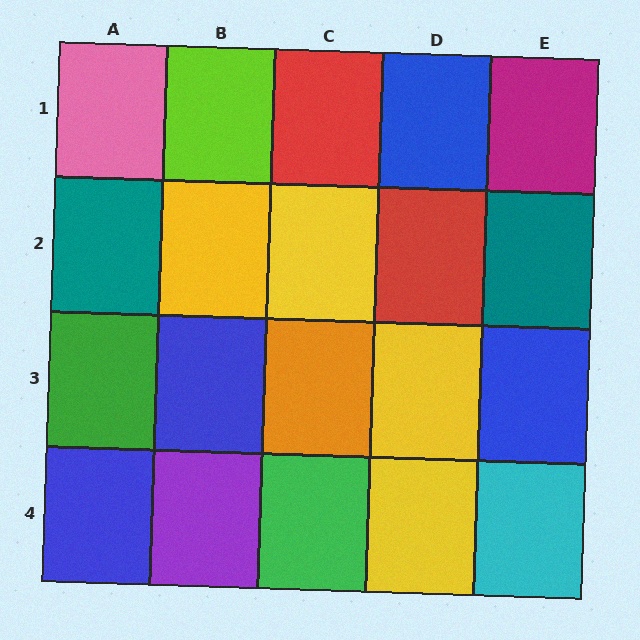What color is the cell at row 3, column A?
Green.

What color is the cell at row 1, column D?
Blue.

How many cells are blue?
4 cells are blue.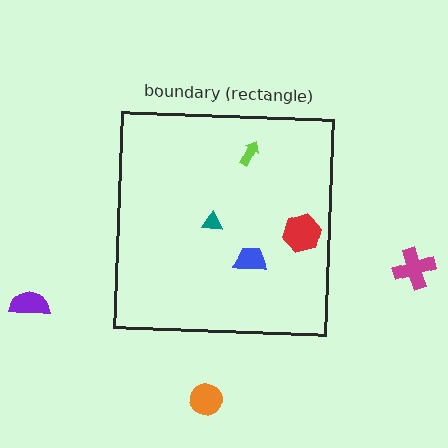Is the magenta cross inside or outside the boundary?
Outside.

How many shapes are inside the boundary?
4 inside, 3 outside.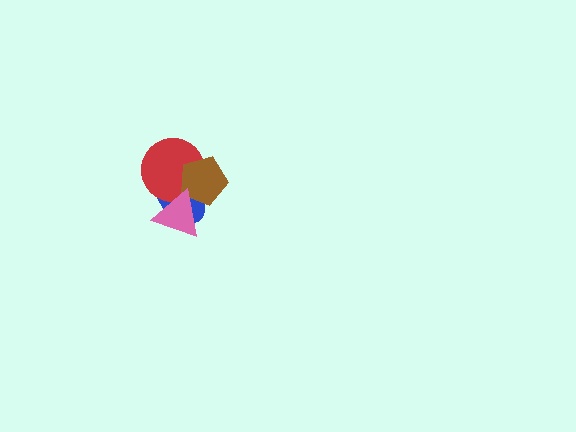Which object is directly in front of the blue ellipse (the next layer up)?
The red circle is directly in front of the blue ellipse.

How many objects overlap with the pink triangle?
3 objects overlap with the pink triangle.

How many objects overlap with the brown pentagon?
3 objects overlap with the brown pentagon.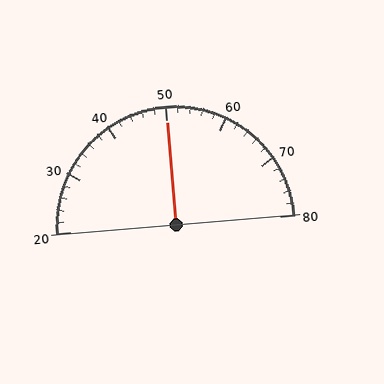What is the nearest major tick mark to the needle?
The nearest major tick mark is 50.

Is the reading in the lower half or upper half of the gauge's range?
The reading is in the upper half of the range (20 to 80).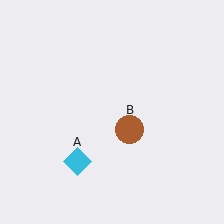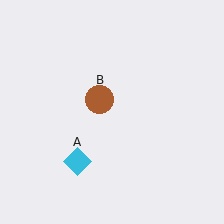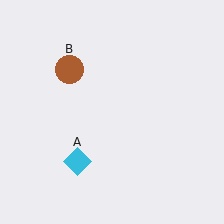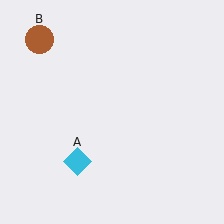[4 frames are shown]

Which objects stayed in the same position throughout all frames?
Cyan diamond (object A) remained stationary.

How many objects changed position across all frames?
1 object changed position: brown circle (object B).